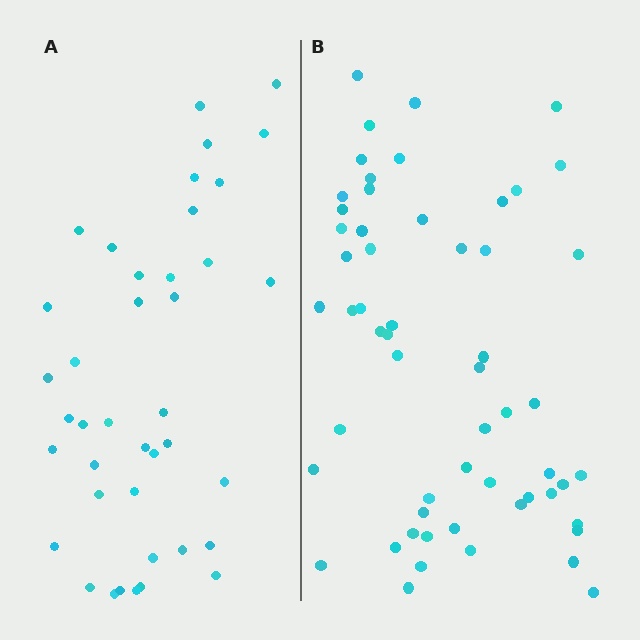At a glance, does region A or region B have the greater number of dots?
Region B (the right region) has more dots.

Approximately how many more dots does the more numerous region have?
Region B has approximately 15 more dots than region A.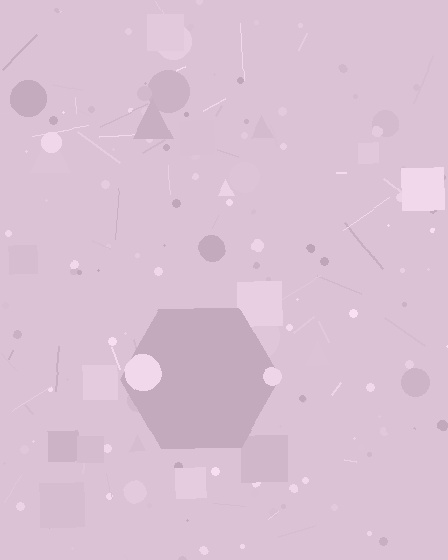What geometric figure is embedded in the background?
A hexagon is embedded in the background.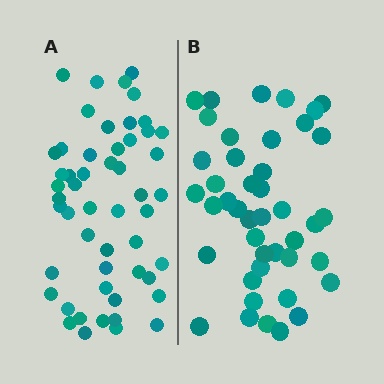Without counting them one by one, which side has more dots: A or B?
Region A (the left region) has more dots.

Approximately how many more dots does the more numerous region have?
Region A has roughly 8 or so more dots than region B.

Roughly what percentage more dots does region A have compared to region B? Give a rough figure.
About 20% more.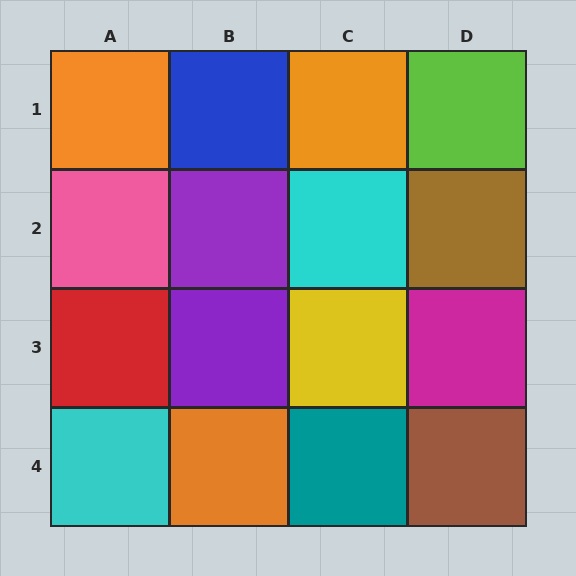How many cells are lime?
1 cell is lime.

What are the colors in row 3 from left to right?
Red, purple, yellow, magenta.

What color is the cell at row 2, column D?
Brown.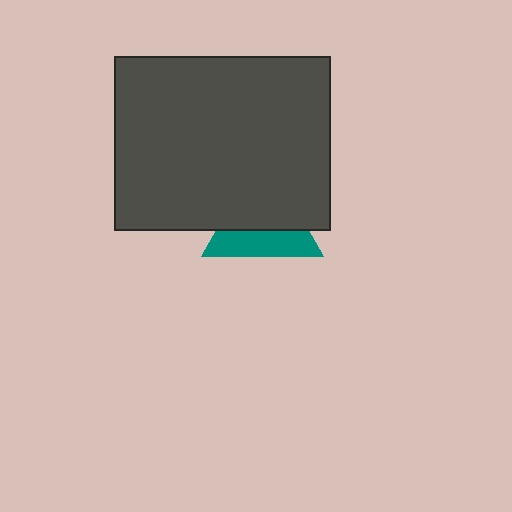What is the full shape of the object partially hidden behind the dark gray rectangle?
The partially hidden object is a teal triangle.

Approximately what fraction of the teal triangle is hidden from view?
Roughly 58% of the teal triangle is hidden behind the dark gray rectangle.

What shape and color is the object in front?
The object in front is a dark gray rectangle.